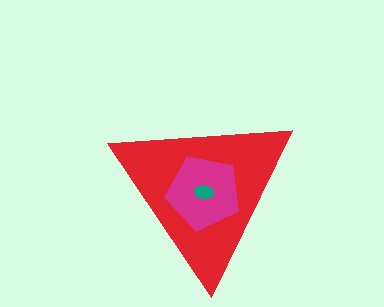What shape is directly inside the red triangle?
The magenta pentagon.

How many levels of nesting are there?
3.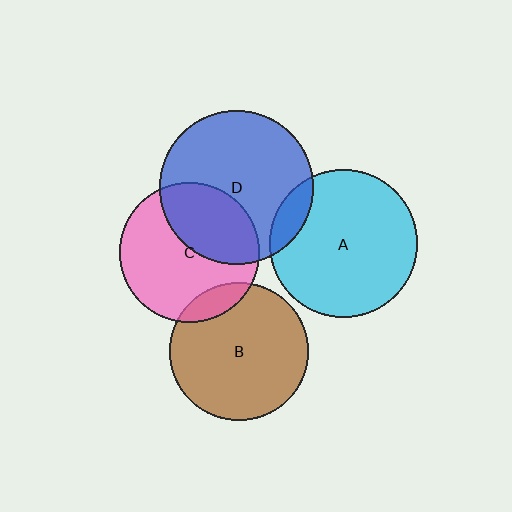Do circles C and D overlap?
Yes.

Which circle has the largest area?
Circle D (blue).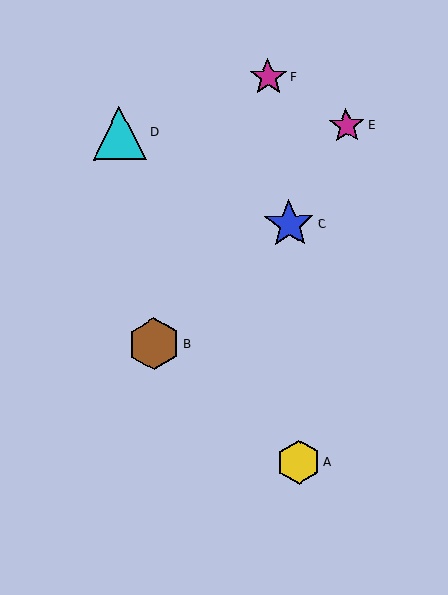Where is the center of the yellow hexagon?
The center of the yellow hexagon is at (299, 462).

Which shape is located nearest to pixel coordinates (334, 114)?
The magenta star (labeled E) at (347, 126) is nearest to that location.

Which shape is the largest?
The cyan triangle (labeled D) is the largest.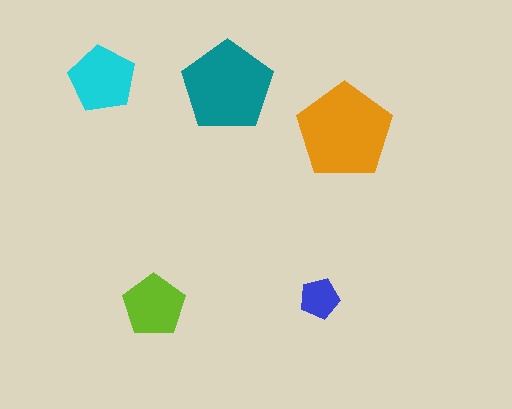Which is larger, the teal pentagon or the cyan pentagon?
The teal one.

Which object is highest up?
The cyan pentagon is topmost.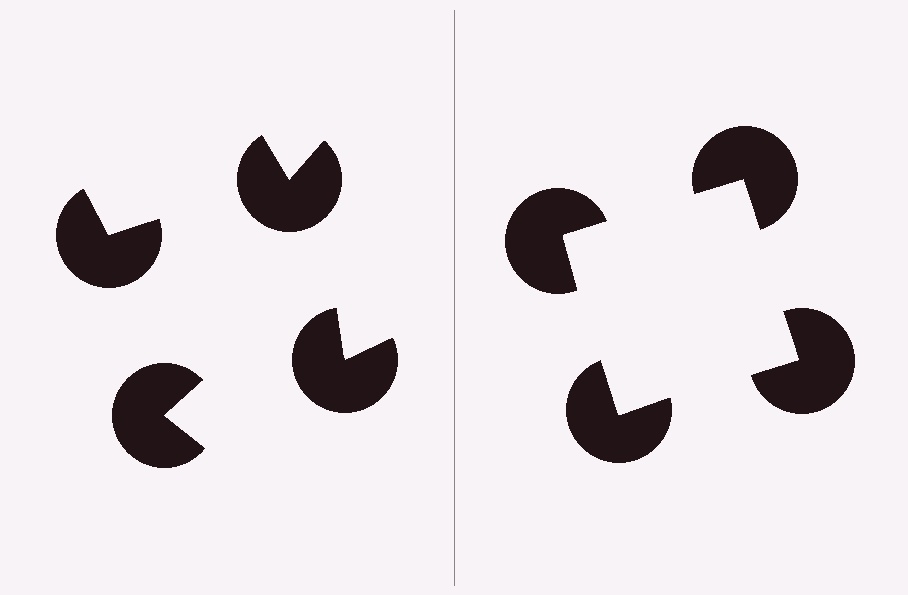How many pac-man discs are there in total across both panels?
8 — 4 on each side.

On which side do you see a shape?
An illusory square appears on the right side. On the left side the wedge cuts are rotated, so no coherent shape forms.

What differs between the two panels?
The pac-man discs are positioned identically on both sides; only the wedge orientations differ. On the right they align to a square; on the left they are misaligned.